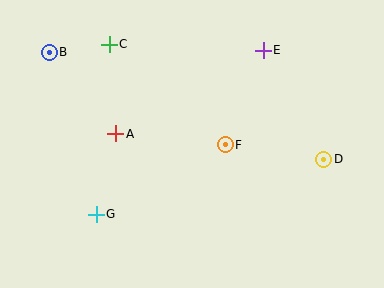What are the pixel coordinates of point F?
Point F is at (225, 145).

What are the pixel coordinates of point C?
Point C is at (109, 44).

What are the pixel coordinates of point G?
Point G is at (96, 214).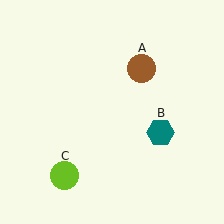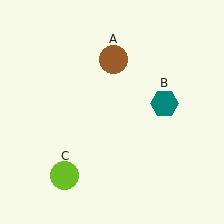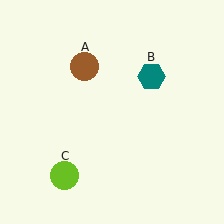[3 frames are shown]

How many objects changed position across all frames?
2 objects changed position: brown circle (object A), teal hexagon (object B).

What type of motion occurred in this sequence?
The brown circle (object A), teal hexagon (object B) rotated counterclockwise around the center of the scene.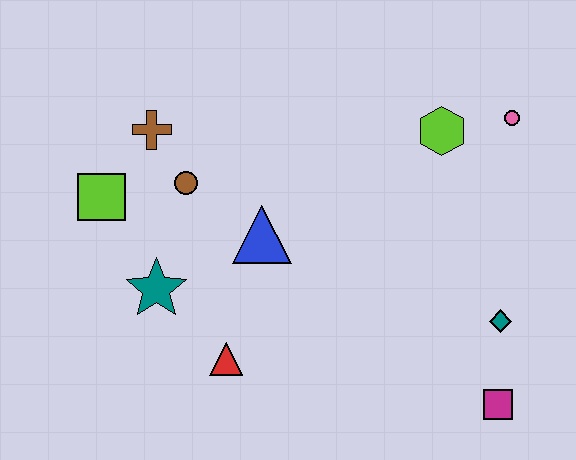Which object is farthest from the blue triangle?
The magenta square is farthest from the blue triangle.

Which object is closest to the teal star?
The red triangle is closest to the teal star.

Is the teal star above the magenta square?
Yes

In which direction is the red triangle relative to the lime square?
The red triangle is below the lime square.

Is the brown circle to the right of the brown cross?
Yes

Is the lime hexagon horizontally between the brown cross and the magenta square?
Yes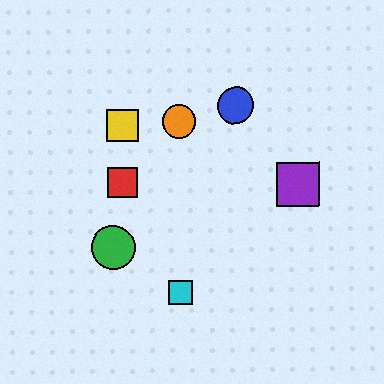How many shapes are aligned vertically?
2 shapes (the orange circle, the cyan square) are aligned vertically.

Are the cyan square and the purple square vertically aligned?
No, the cyan square is at x≈181 and the purple square is at x≈298.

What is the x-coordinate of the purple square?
The purple square is at x≈298.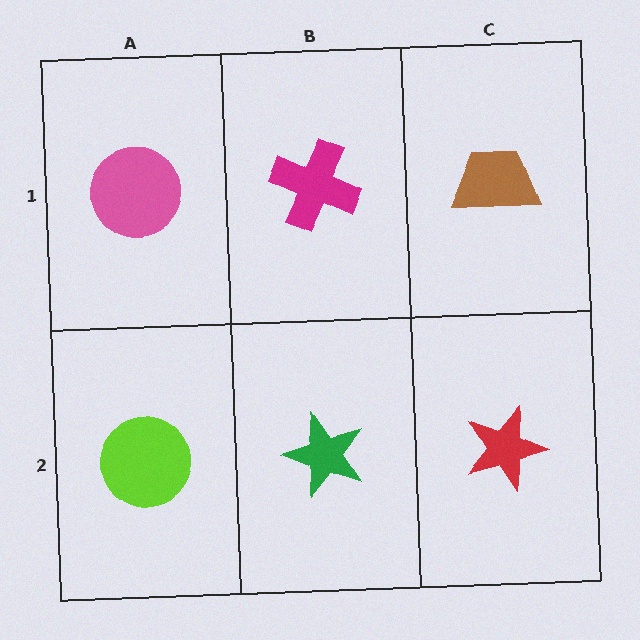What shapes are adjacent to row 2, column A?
A pink circle (row 1, column A), a green star (row 2, column B).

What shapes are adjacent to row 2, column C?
A brown trapezoid (row 1, column C), a green star (row 2, column B).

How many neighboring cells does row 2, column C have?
2.